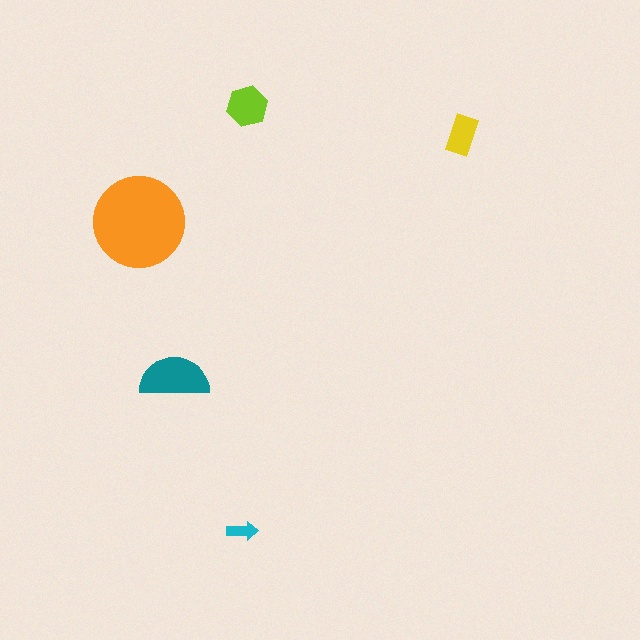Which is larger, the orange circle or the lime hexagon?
The orange circle.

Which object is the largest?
The orange circle.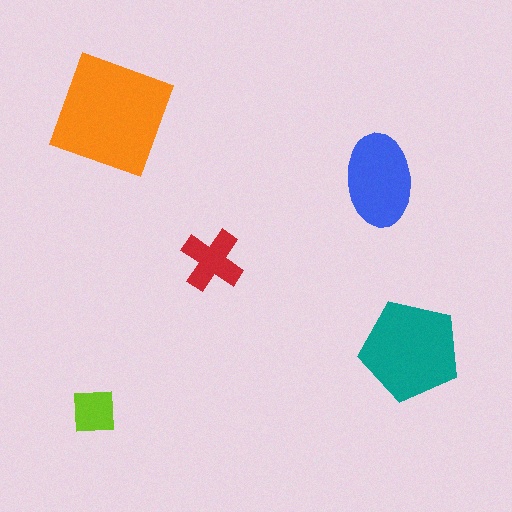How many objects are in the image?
There are 5 objects in the image.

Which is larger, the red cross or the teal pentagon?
The teal pentagon.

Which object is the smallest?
The lime square.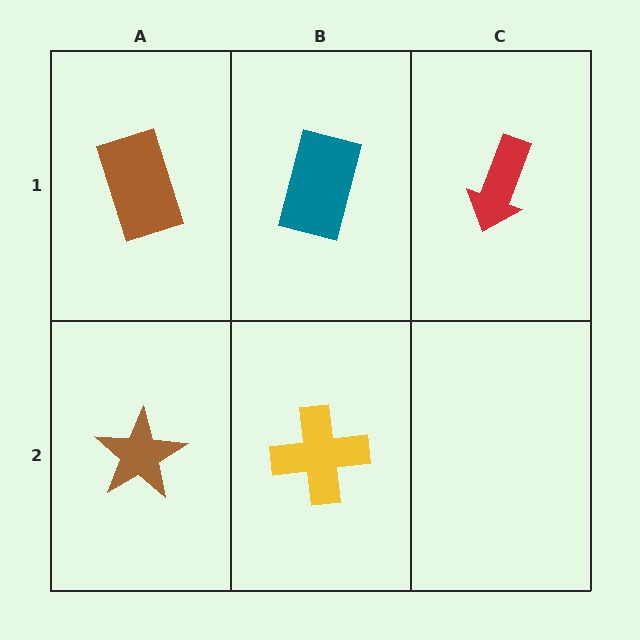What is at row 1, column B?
A teal rectangle.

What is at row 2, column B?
A yellow cross.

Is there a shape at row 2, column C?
No, that cell is empty.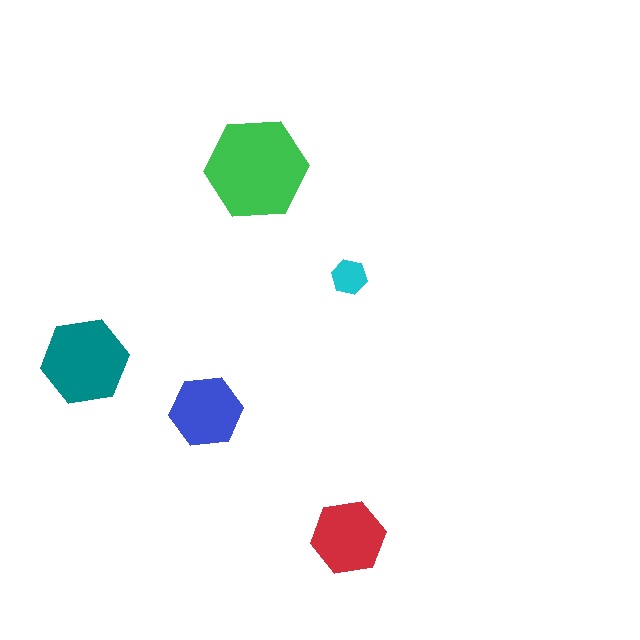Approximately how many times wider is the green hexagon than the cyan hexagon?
About 3 times wider.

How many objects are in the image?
There are 5 objects in the image.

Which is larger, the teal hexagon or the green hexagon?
The green one.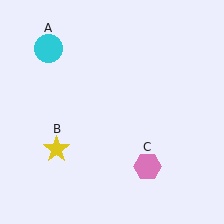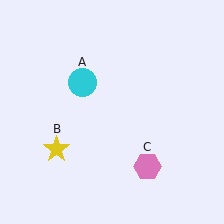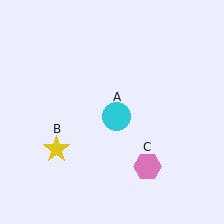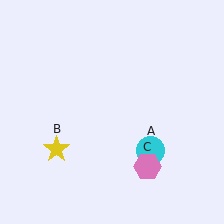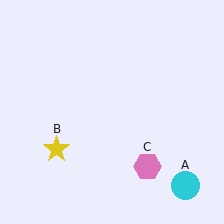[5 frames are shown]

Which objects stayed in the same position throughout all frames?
Yellow star (object B) and pink hexagon (object C) remained stationary.